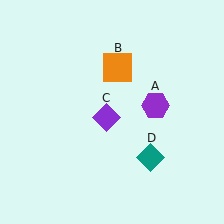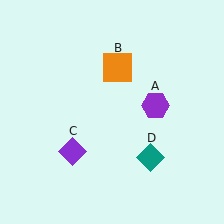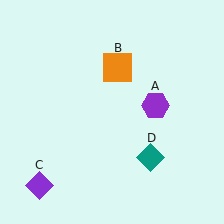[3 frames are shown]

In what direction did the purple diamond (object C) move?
The purple diamond (object C) moved down and to the left.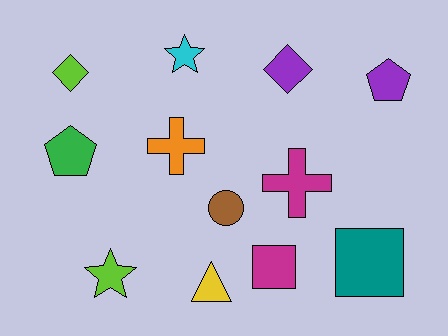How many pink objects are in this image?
There are no pink objects.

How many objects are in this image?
There are 12 objects.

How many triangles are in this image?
There is 1 triangle.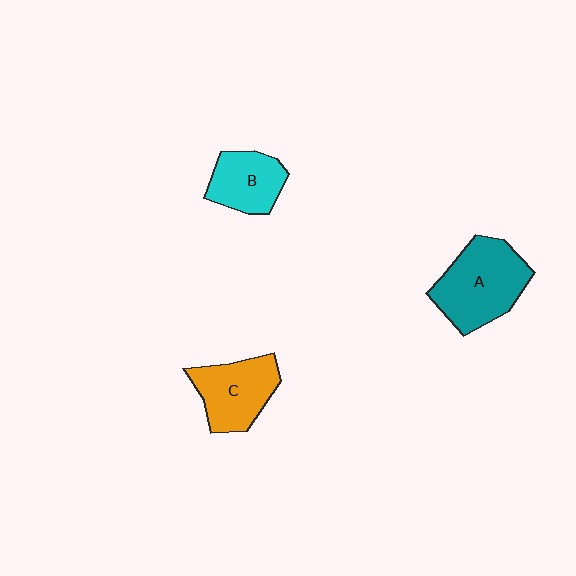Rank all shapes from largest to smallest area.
From largest to smallest: A (teal), C (orange), B (cyan).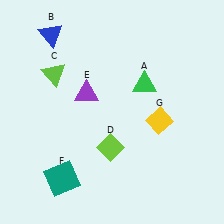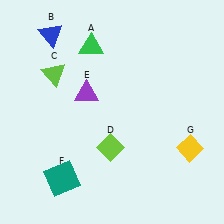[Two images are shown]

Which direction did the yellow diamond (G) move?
The yellow diamond (G) moved right.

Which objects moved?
The objects that moved are: the green triangle (A), the yellow diamond (G).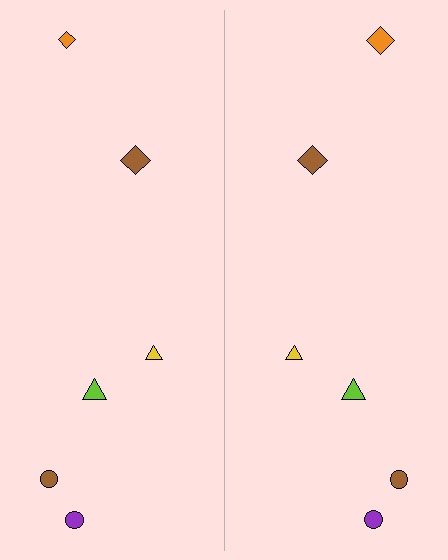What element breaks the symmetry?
The orange diamond on the right side has a different size than its mirror counterpart.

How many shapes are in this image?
There are 12 shapes in this image.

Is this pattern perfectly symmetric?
No, the pattern is not perfectly symmetric. The orange diamond on the right side has a different size than its mirror counterpart.